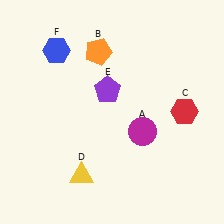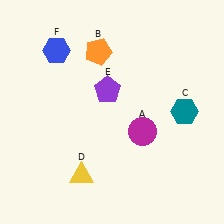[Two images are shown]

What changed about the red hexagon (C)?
In Image 1, C is red. In Image 2, it changed to teal.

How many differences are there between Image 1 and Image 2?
There is 1 difference between the two images.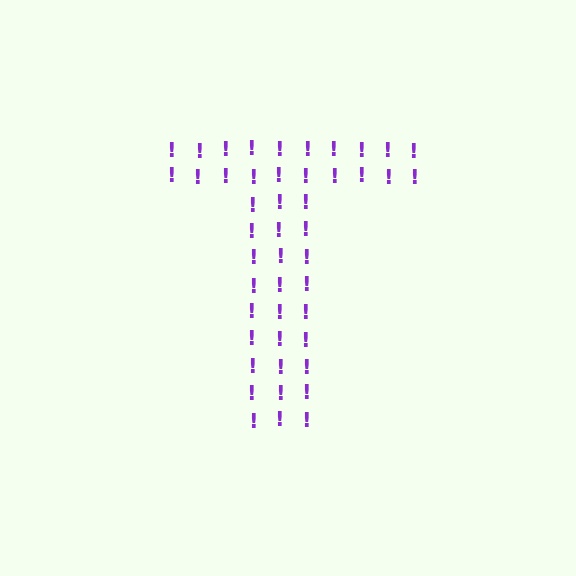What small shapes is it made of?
It is made of small exclamation marks.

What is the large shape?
The large shape is the letter T.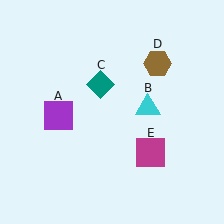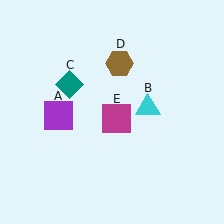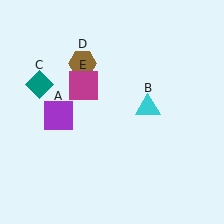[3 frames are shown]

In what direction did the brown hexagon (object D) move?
The brown hexagon (object D) moved left.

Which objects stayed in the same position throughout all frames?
Purple square (object A) and cyan triangle (object B) remained stationary.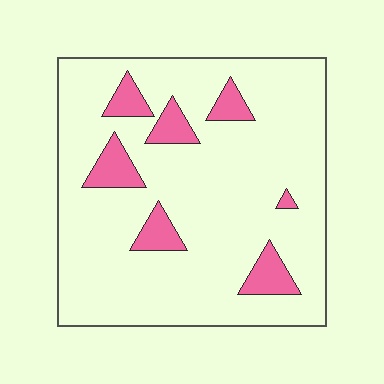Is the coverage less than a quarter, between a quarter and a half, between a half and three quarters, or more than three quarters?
Less than a quarter.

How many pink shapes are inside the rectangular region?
7.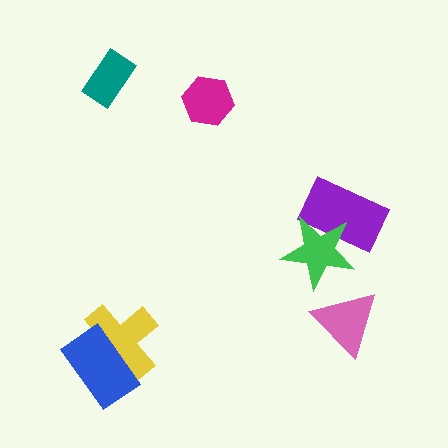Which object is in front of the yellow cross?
The blue rectangle is in front of the yellow cross.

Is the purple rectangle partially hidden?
Yes, it is partially covered by another shape.